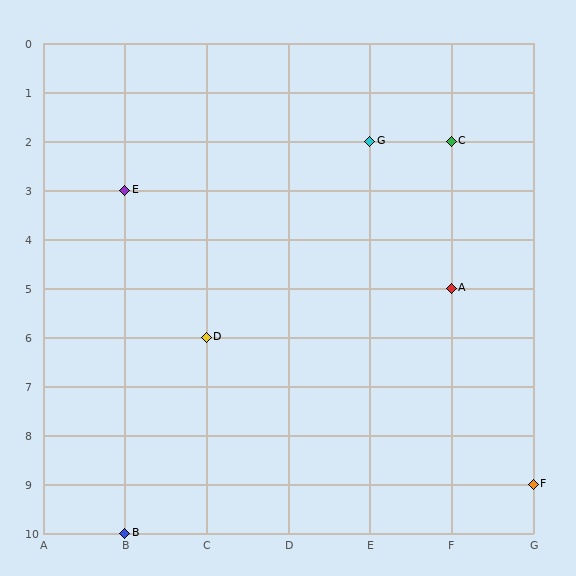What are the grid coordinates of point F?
Point F is at grid coordinates (G, 9).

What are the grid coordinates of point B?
Point B is at grid coordinates (B, 10).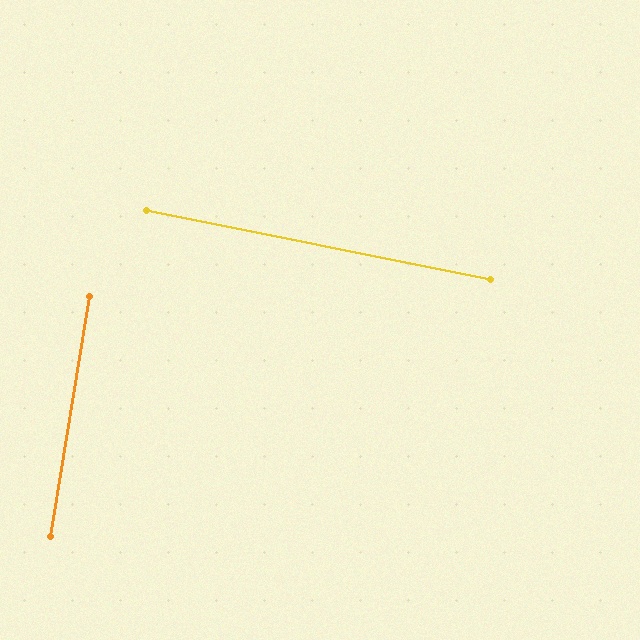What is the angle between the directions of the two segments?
Approximately 88 degrees.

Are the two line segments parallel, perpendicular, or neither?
Perpendicular — they meet at approximately 88°.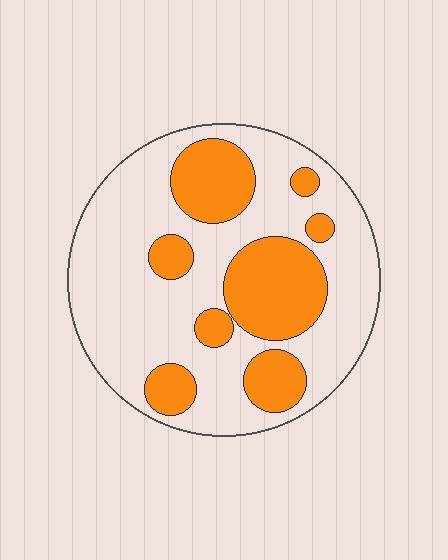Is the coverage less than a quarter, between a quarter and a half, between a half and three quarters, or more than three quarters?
Between a quarter and a half.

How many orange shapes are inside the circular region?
8.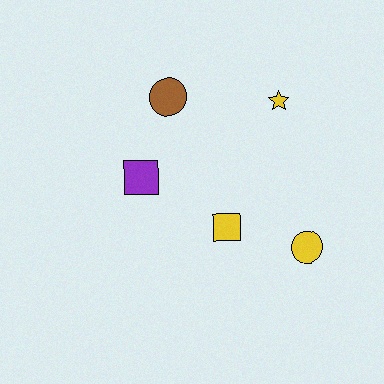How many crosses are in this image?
There are no crosses.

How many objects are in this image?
There are 5 objects.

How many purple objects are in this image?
There is 1 purple object.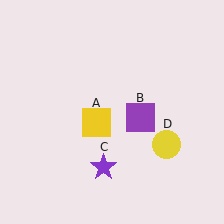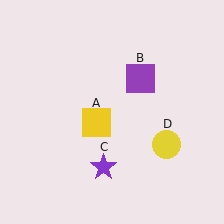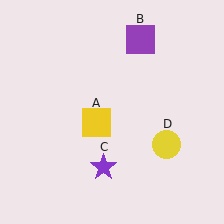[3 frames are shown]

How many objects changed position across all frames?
1 object changed position: purple square (object B).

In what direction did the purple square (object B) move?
The purple square (object B) moved up.